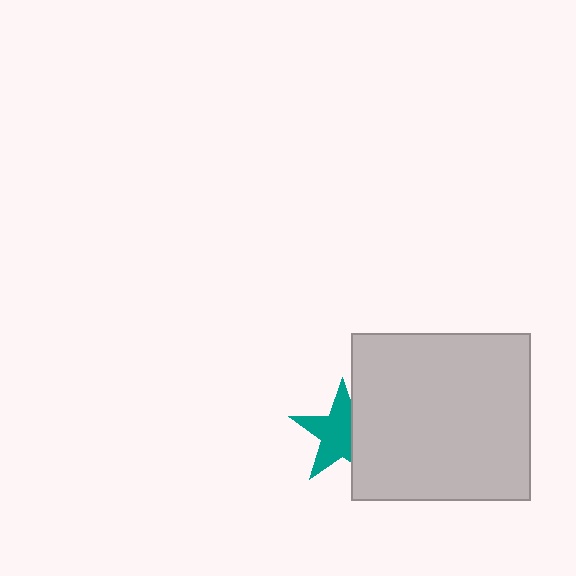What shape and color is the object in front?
The object in front is a light gray rectangle.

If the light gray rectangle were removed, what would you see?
You would see the complete teal star.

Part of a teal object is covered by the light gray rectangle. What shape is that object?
It is a star.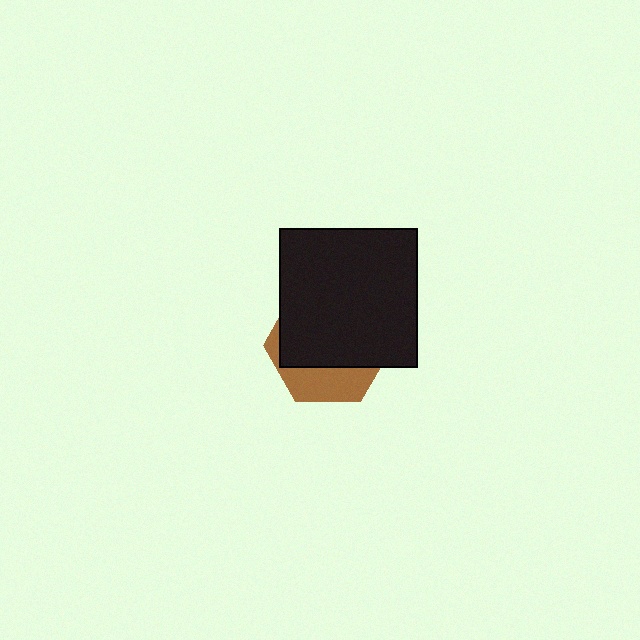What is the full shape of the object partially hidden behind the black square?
The partially hidden object is a brown hexagon.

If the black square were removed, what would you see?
You would see the complete brown hexagon.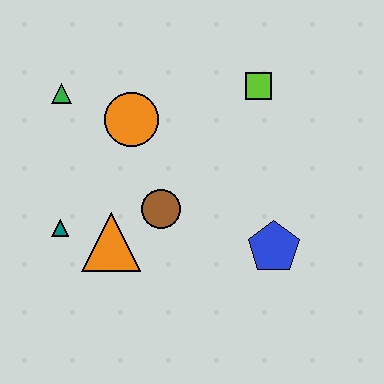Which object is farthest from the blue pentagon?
The green triangle is farthest from the blue pentagon.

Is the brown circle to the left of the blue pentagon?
Yes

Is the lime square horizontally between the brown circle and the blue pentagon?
Yes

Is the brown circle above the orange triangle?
Yes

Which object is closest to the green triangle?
The orange circle is closest to the green triangle.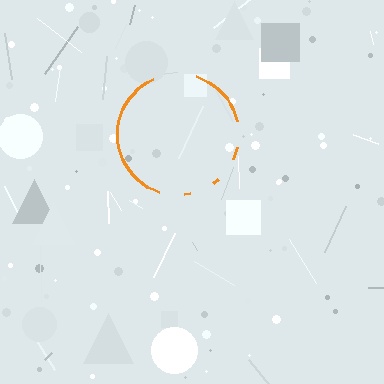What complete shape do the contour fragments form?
The contour fragments form a circle.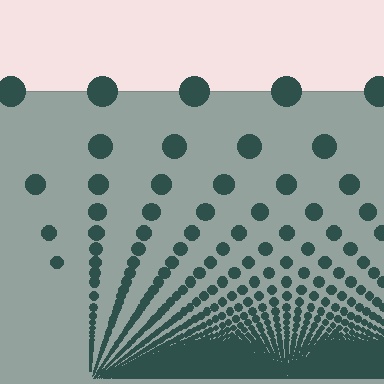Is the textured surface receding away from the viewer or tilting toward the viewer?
The surface appears to tilt toward the viewer. Texture elements get larger and sparser toward the top.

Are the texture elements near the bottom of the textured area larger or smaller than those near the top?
Smaller. The gradient is inverted — elements near the bottom are smaller and denser.